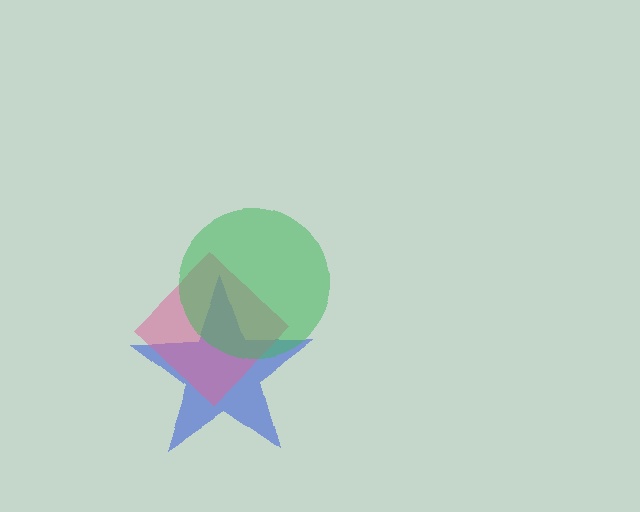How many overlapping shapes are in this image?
There are 3 overlapping shapes in the image.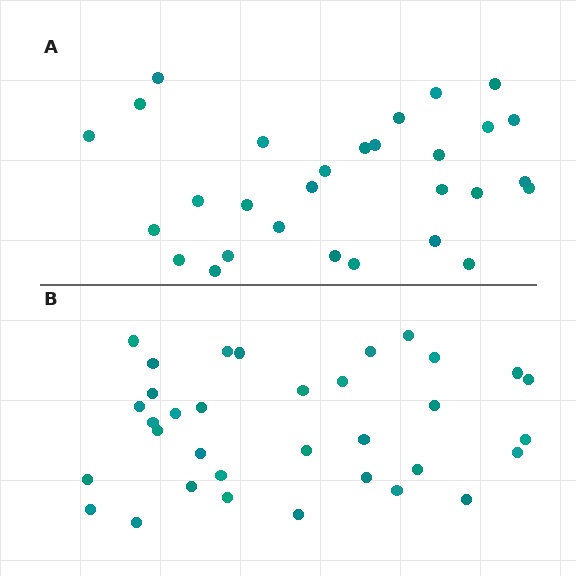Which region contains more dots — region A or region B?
Region B (the bottom region) has more dots.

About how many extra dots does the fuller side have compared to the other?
Region B has about 5 more dots than region A.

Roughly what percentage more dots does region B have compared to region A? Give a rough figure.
About 15% more.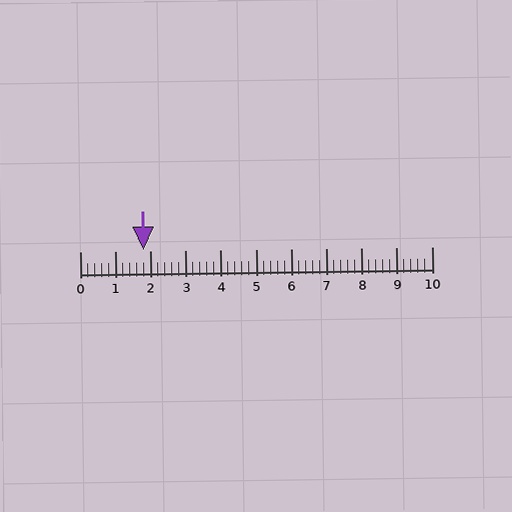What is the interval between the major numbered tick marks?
The major tick marks are spaced 1 units apart.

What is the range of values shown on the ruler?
The ruler shows values from 0 to 10.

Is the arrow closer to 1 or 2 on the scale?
The arrow is closer to 2.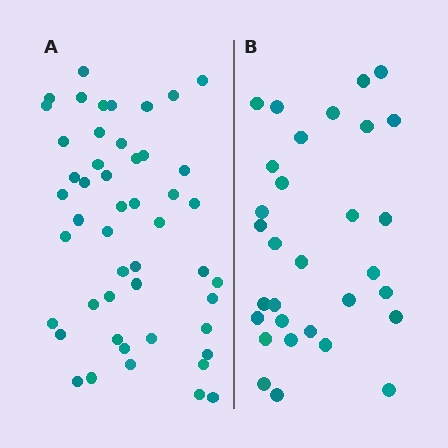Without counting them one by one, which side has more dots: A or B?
Region A (the left region) has more dots.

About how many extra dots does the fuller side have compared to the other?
Region A has approximately 20 more dots than region B.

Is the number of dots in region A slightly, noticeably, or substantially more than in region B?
Region A has substantially more. The ratio is roughly 1.6 to 1.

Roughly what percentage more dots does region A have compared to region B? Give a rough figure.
About 60% more.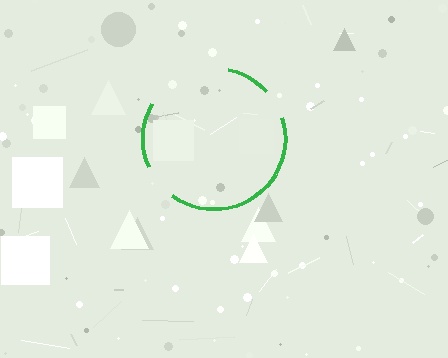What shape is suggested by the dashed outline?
The dashed outline suggests a circle.